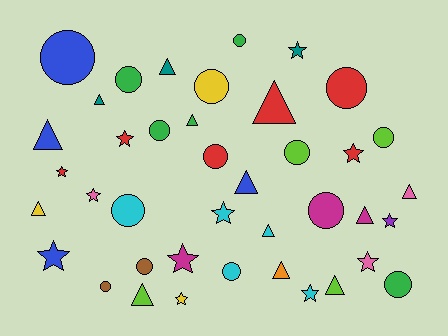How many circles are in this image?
There are 15 circles.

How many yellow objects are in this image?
There are 3 yellow objects.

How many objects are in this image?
There are 40 objects.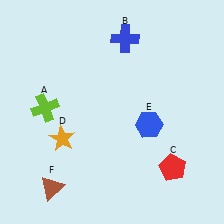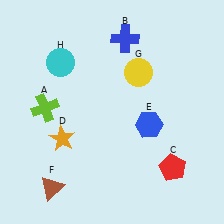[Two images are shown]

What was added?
A yellow circle (G), a cyan circle (H) were added in Image 2.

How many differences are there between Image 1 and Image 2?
There are 2 differences between the two images.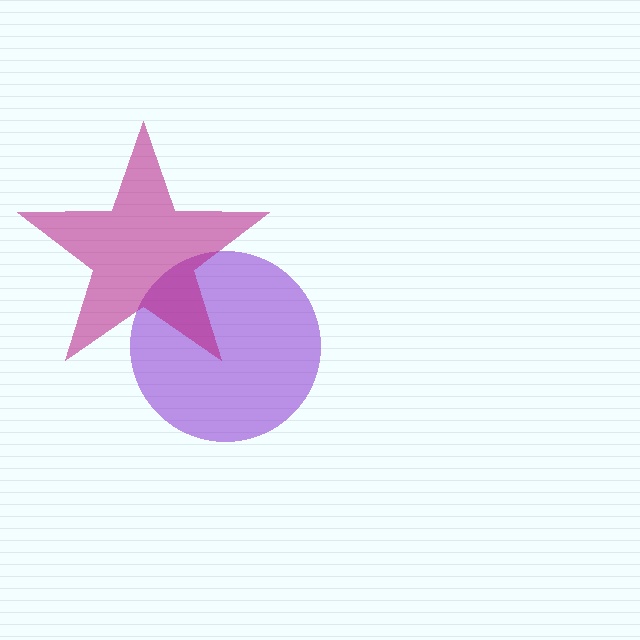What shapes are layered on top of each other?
The layered shapes are: a purple circle, a magenta star.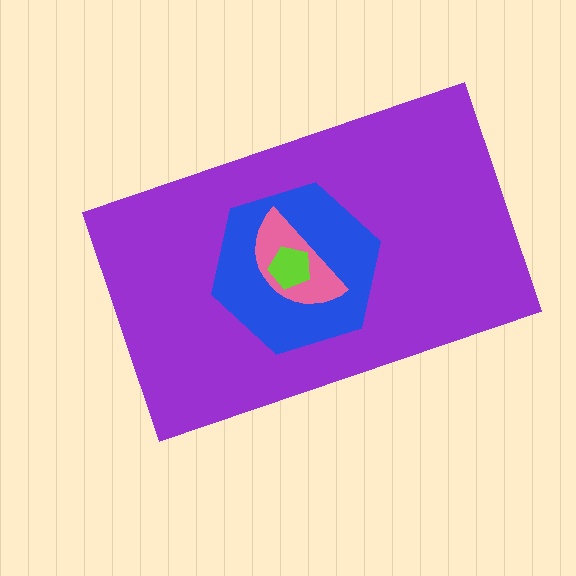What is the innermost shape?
The lime pentagon.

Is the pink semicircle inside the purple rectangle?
Yes.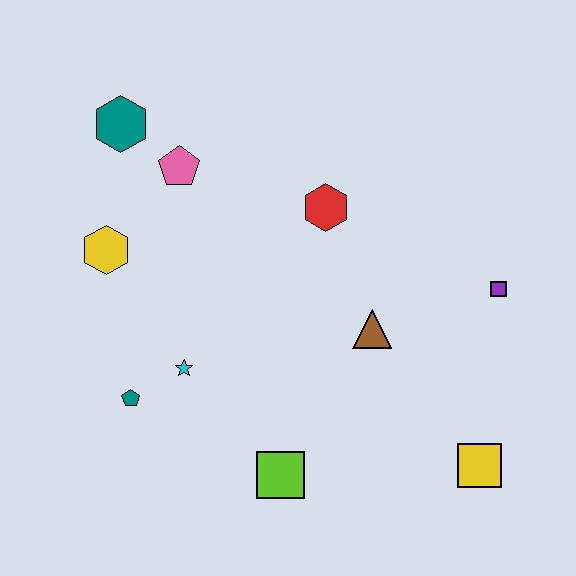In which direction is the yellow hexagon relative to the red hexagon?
The yellow hexagon is to the left of the red hexagon.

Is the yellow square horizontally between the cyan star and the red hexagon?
No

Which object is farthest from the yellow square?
The teal hexagon is farthest from the yellow square.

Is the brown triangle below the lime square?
No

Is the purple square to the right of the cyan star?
Yes